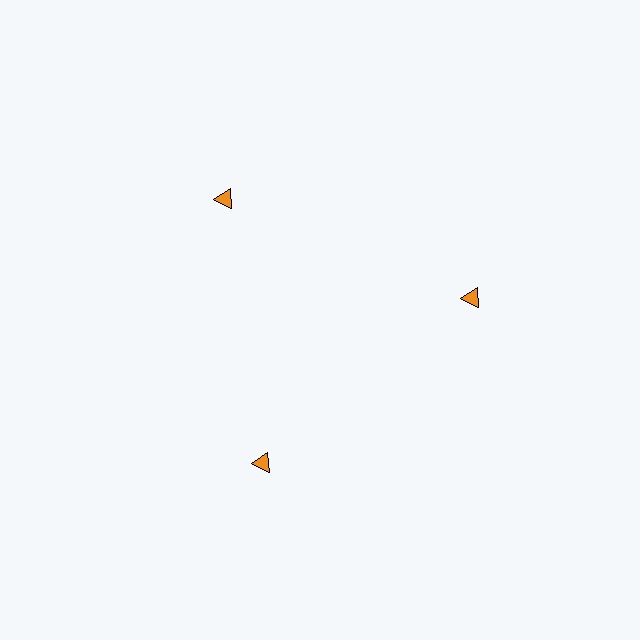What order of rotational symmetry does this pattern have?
This pattern has 3-fold rotational symmetry.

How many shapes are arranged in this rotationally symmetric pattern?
There are 3 shapes, arranged in 3 groups of 1.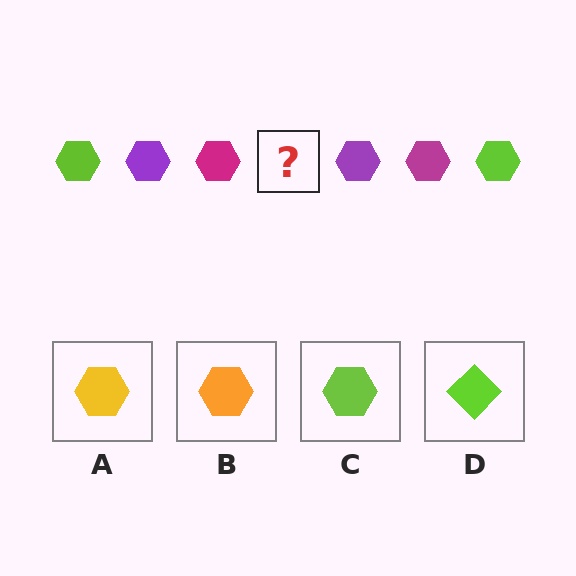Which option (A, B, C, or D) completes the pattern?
C.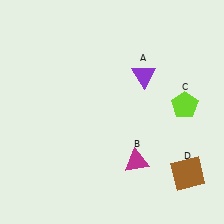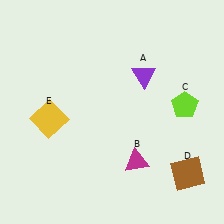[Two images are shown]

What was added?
A yellow square (E) was added in Image 2.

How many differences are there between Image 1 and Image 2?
There is 1 difference between the two images.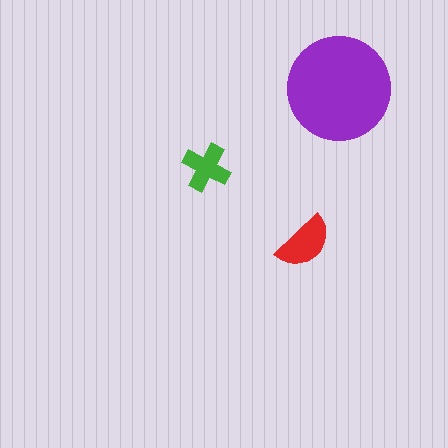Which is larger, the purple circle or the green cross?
The purple circle.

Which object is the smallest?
The green cross.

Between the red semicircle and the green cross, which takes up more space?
The red semicircle.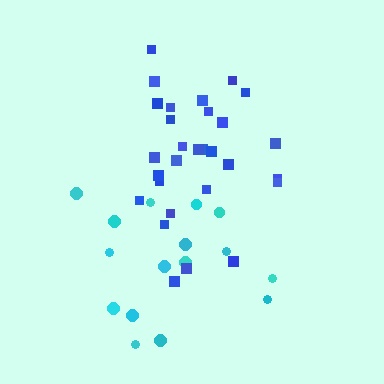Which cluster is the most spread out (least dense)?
Cyan.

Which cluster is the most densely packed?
Blue.